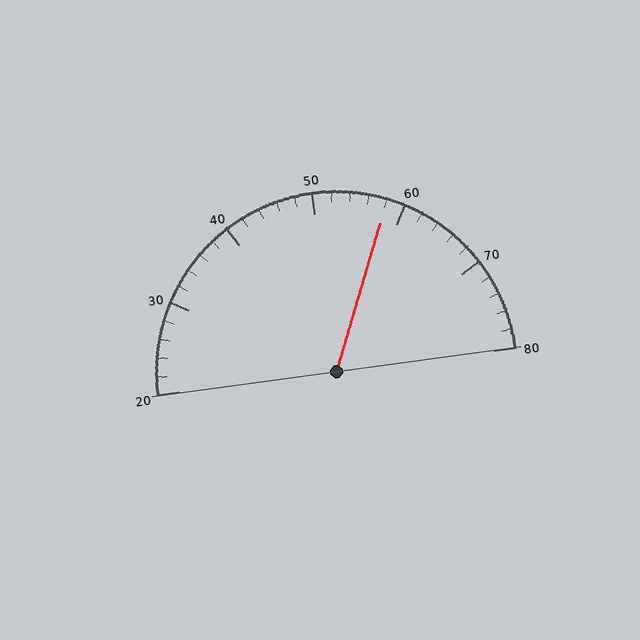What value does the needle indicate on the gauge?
The needle indicates approximately 58.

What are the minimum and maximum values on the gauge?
The gauge ranges from 20 to 80.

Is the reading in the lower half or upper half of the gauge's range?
The reading is in the upper half of the range (20 to 80).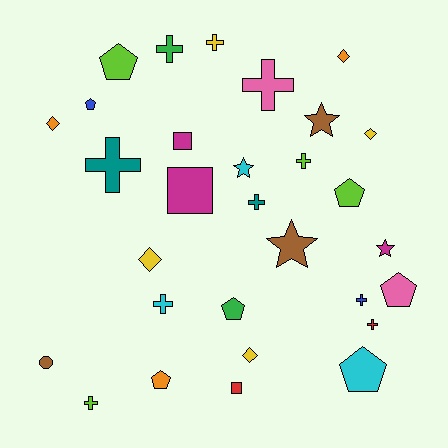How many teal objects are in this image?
There are 2 teal objects.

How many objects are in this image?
There are 30 objects.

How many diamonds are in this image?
There are 5 diamonds.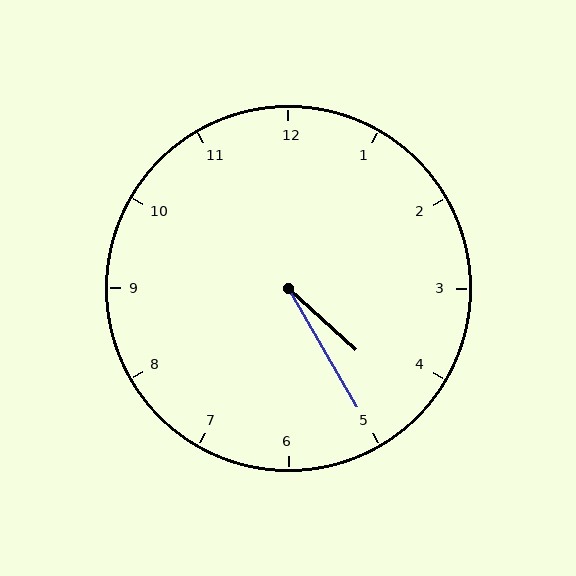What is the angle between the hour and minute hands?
Approximately 18 degrees.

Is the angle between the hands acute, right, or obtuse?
It is acute.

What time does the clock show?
4:25.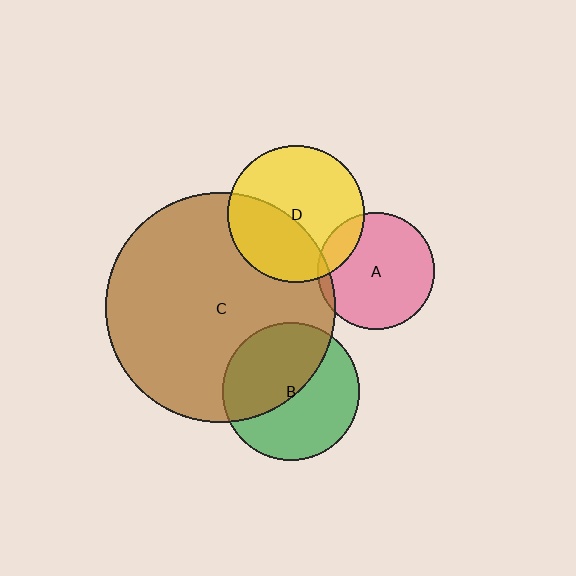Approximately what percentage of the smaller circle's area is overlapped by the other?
Approximately 15%.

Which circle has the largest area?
Circle C (brown).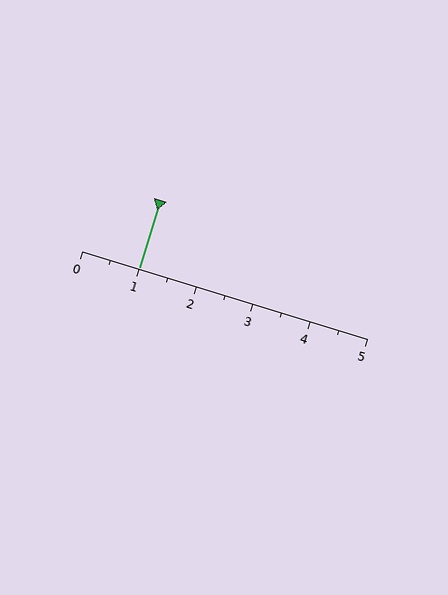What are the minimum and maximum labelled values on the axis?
The axis runs from 0 to 5.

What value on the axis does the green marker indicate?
The marker indicates approximately 1.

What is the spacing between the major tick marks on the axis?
The major ticks are spaced 1 apart.